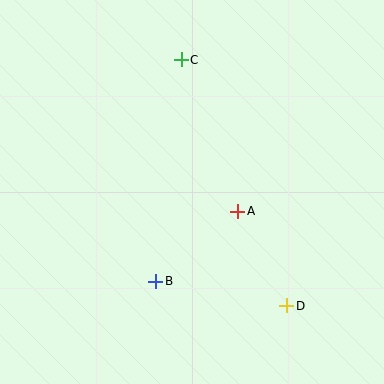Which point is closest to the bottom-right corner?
Point D is closest to the bottom-right corner.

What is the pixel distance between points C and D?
The distance between C and D is 268 pixels.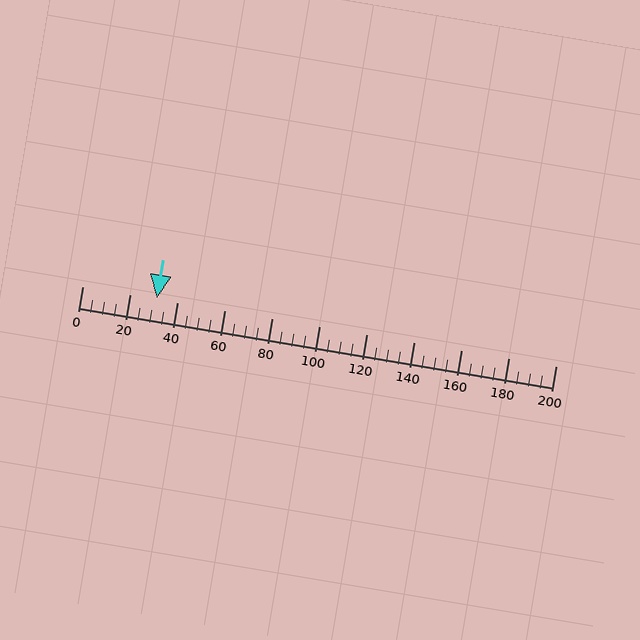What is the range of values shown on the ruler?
The ruler shows values from 0 to 200.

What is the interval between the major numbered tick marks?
The major tick marks are spaced 20 units apart.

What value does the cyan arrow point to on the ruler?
The cyan arrow points to approximately 31.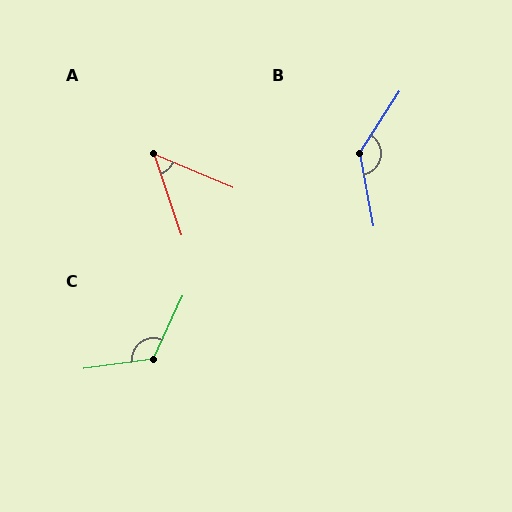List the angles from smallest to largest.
A (48°), C (122°), B (137°).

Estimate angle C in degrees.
Approximately 122 degrees.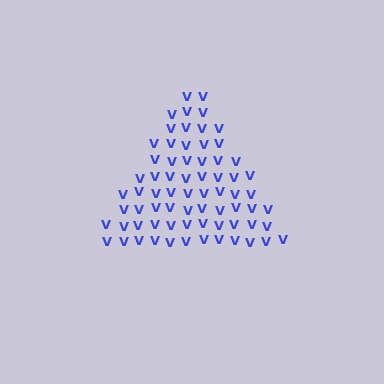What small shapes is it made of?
It is made of small letter V's.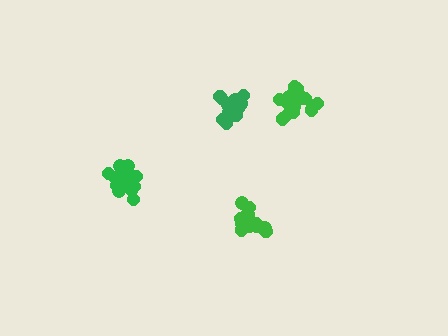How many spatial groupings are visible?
There are 4 spatial groupings.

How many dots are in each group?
Group 1: 15 dots, Group 2: 16 dots, Group 3: 17 dots, Group 4: 16 dots (64 total).